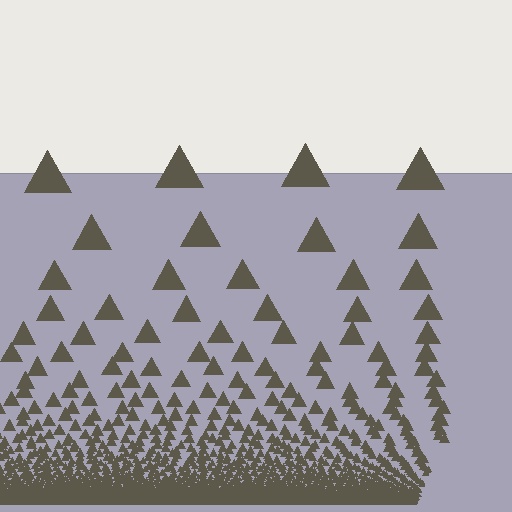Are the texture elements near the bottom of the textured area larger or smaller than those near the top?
Smaller. The gradient is inverted — elements near the bottom are smaller and denser.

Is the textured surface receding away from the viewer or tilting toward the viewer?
The surface appears to tilt toward the viewer. Texture elements get larger and sparser toward the top.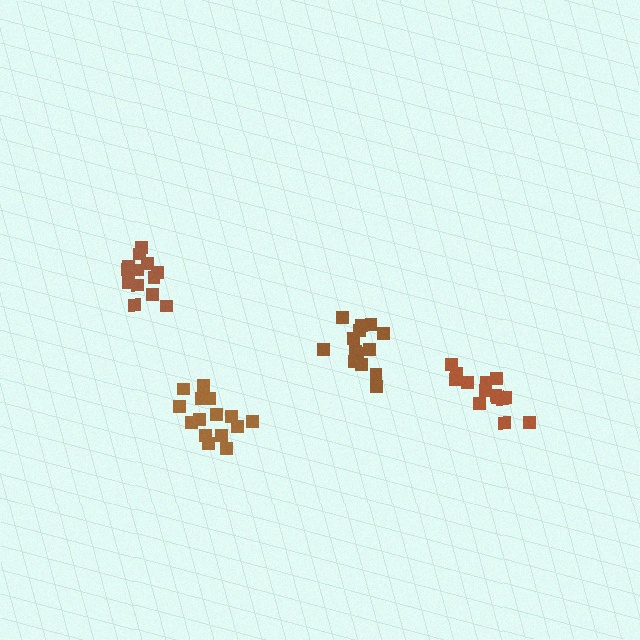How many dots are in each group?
Group 1: 14 dots, Group 2: 14 dots, Group 3: 15 dots, Group 4: 14 dots (57 total).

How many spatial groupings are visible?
There are 4 spatial groupings.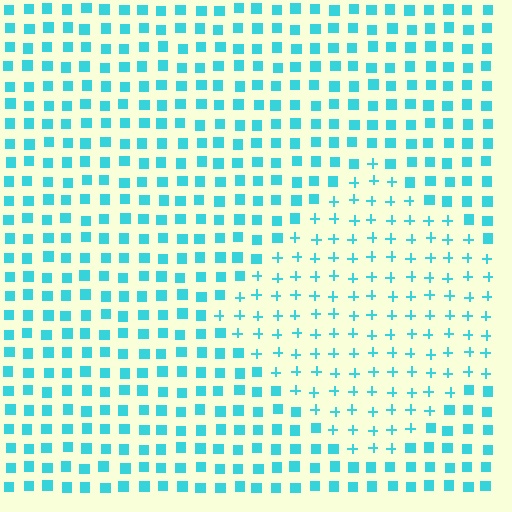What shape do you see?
I see a diamond.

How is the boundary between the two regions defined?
The boundary is defined by a change in element shape: plus signs inside vs. squares outside. All elements share the same color and spacing.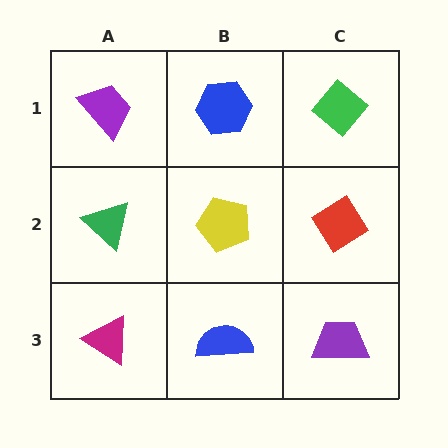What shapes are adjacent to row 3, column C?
A red diamond (row 2, column C), a blue semicircle (row 3, column B).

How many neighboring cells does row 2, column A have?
3.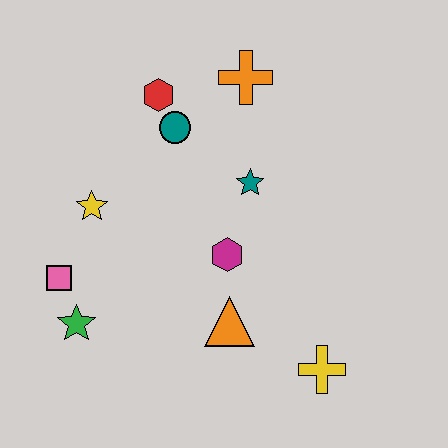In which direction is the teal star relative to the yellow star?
The teal star is to the right of the yellow star.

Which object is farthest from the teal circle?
The yellow cross is farthest from the teal circle.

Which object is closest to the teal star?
The magenta hexagon is closest to the teal star.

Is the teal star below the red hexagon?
Yes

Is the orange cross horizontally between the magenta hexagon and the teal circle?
No